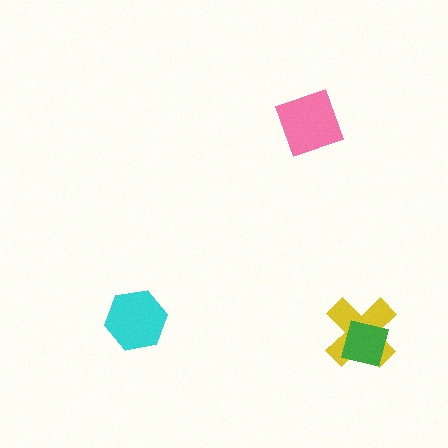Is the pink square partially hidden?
No, no other shape covers it.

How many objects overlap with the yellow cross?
1 object overlaps with the yellow cross.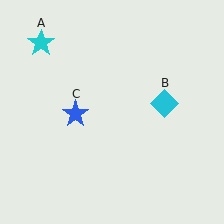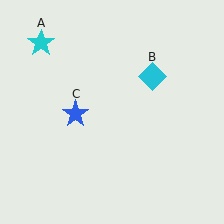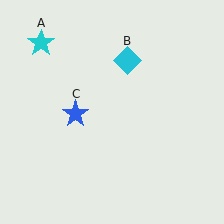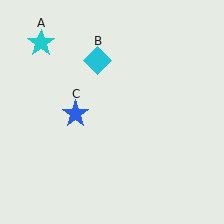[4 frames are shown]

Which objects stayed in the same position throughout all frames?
Cyan star (object A) and blue star (object C) remained stationary.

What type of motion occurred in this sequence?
The cyan diamond (object B) rotated counterclockwise around the center of the scene.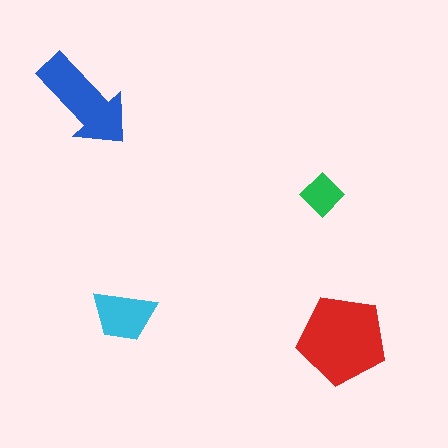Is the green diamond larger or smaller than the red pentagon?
Smaller.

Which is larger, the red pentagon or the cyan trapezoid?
The red pentagon.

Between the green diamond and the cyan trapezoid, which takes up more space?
The cyan trapezoid.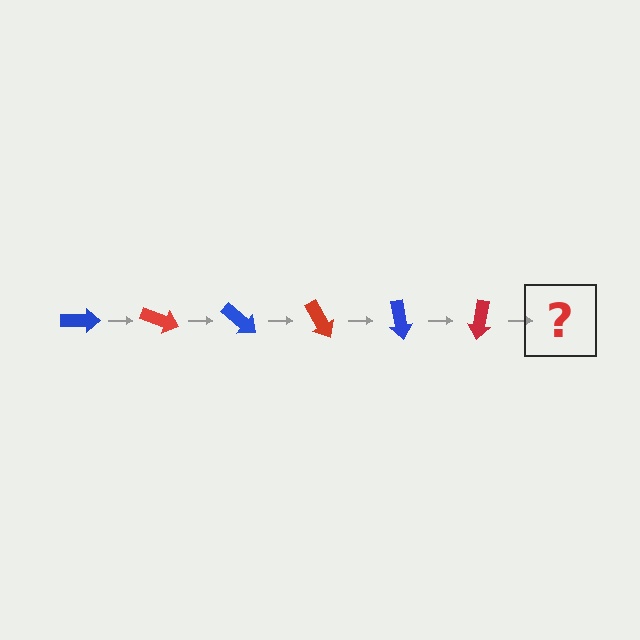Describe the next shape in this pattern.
It should be a blue arrow, rotated 120 degrees from the start.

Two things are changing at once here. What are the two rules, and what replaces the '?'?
The two rules are that it rotates 20 degrees each step and the color cycles through blue and red. The '?' should be a blue arrow, rotated 120 degrees from the start.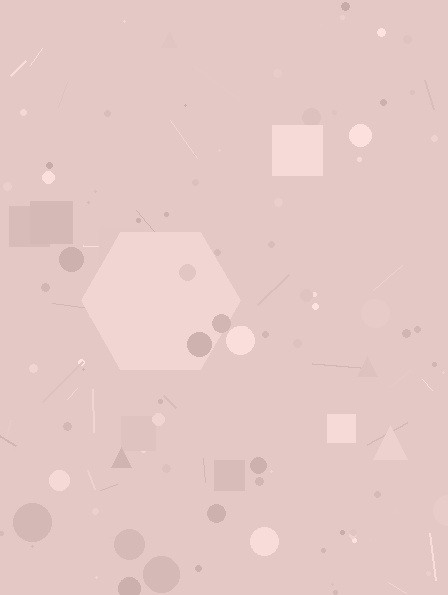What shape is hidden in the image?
A hexagon is hidden in the image.